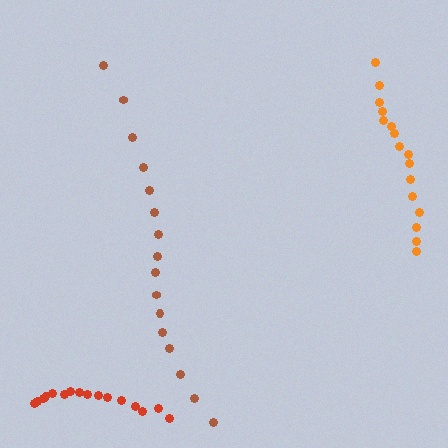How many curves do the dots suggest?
There are 3 distinct paths.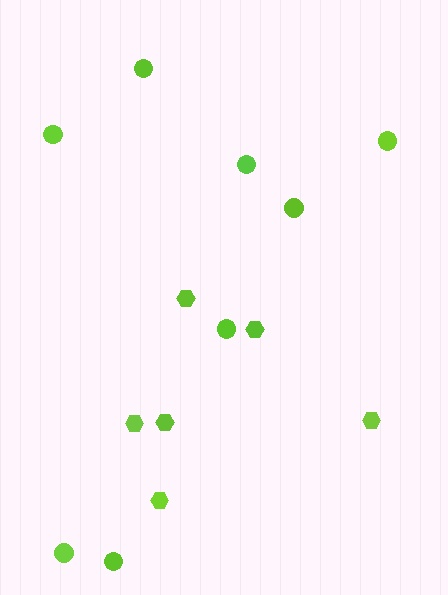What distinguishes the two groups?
There are 2 groups: one group of circles (8) and one group of hexagons (6).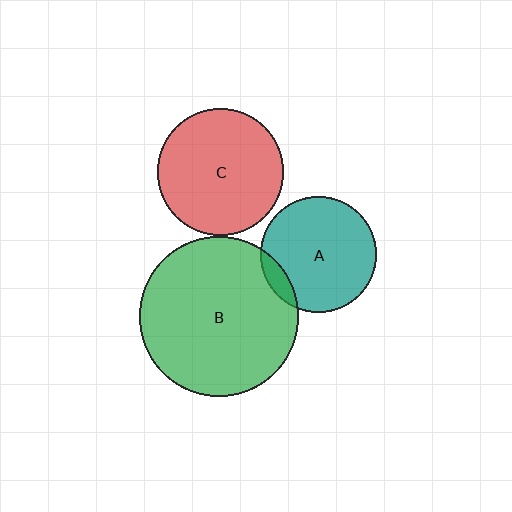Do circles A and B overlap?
Yes.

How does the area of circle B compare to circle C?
Approximately 1.6 times.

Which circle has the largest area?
Circle B (green).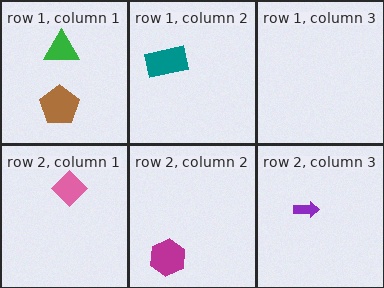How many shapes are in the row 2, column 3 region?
1.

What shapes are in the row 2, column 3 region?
The purple arrow.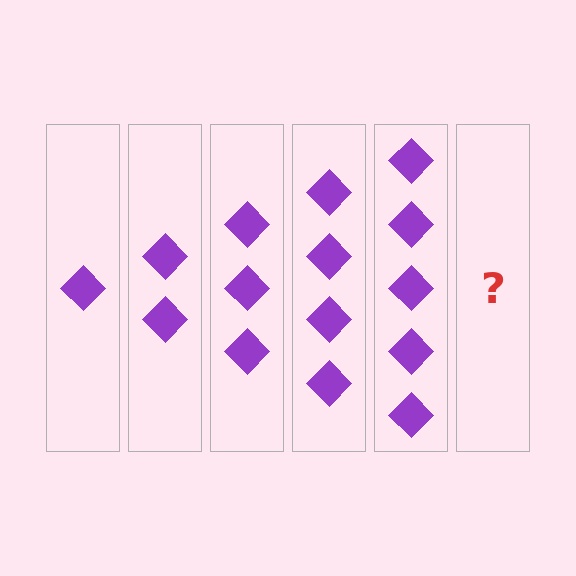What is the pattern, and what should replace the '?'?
The pattern is that each step adds one more diamond. The '?' should be 6 diamonds.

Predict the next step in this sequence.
The next step is 6 diamonds.